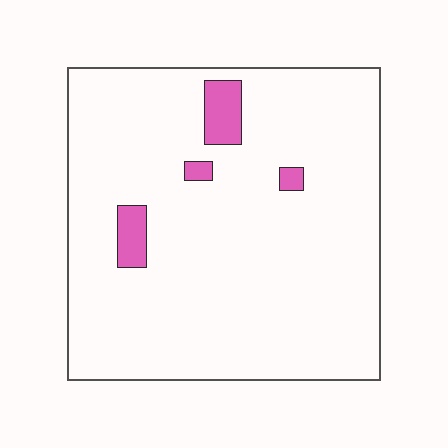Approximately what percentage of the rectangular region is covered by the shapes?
Approximately 5%.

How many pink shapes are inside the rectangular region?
4.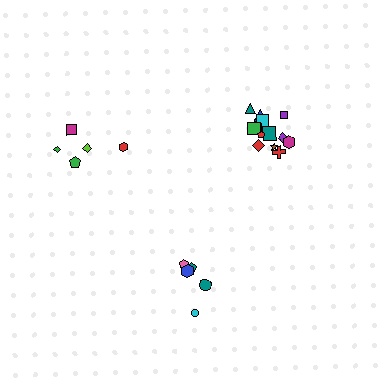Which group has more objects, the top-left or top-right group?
The top-right group.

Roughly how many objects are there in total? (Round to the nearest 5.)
Roughly 25 objects in total.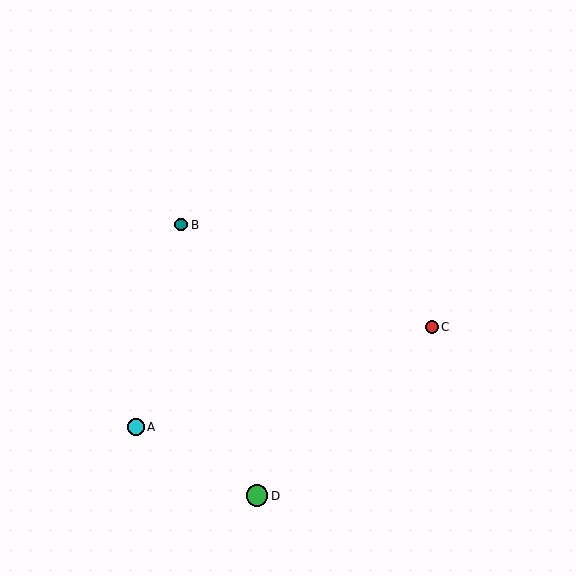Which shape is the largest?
The green circle (labeled D) is the largest.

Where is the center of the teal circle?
The center of the teal circle is at (181, 225).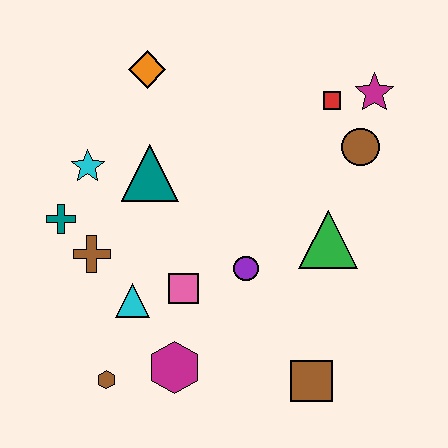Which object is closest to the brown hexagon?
The magenta hexagon is closest to the brown hexagon.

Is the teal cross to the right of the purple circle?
No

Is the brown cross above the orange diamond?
No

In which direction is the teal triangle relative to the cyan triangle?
The teal triangle is above the cyan triangle.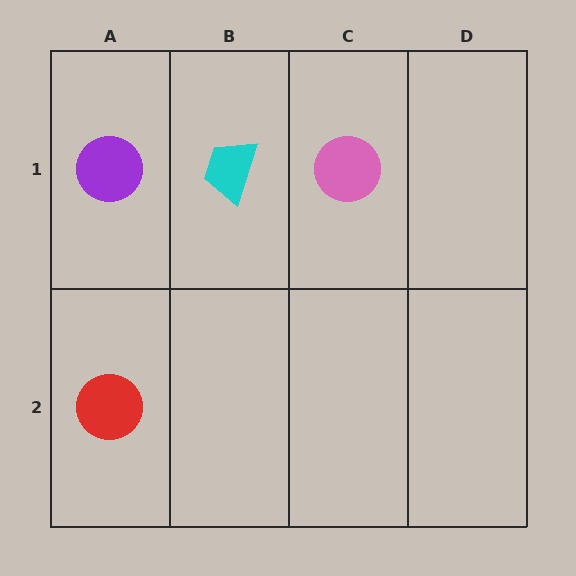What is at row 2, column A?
A red circle.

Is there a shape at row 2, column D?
No, that cell is empty.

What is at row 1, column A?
A purple circle.